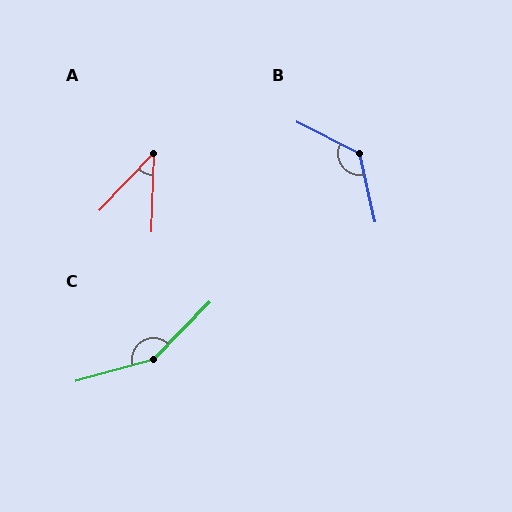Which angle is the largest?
C, at approximately 150 degrees.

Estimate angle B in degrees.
Approximately 130 degrees.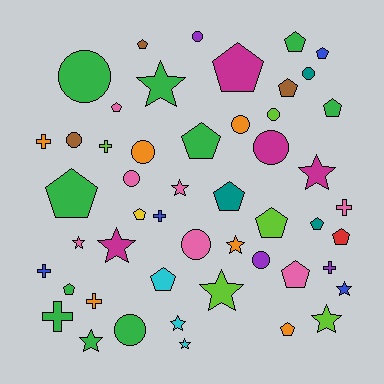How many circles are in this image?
There are 12 circles.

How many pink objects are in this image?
There are 7 pink objects.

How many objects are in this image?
There are 50 objects.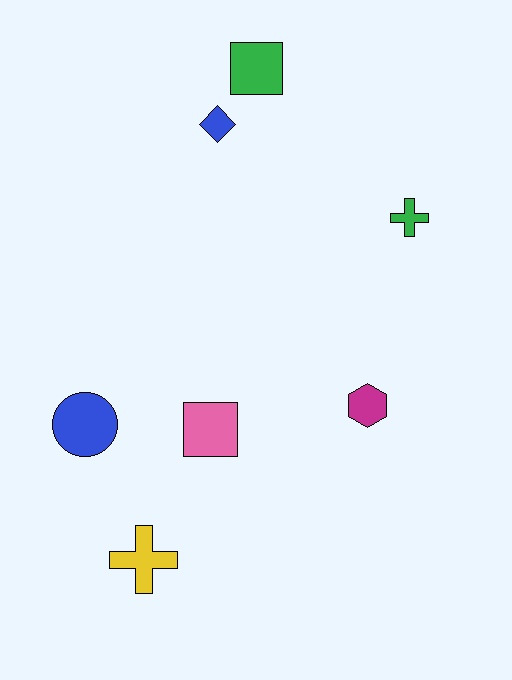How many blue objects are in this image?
There are 2 blue objects.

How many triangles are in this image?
There are no triangles.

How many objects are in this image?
There are 7 objects.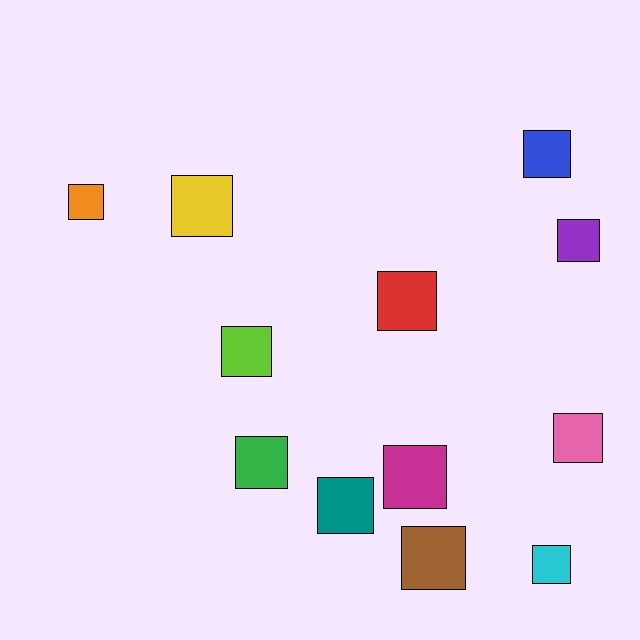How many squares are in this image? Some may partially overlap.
There are 12 squares.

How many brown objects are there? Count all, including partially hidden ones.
There is 1 brown object.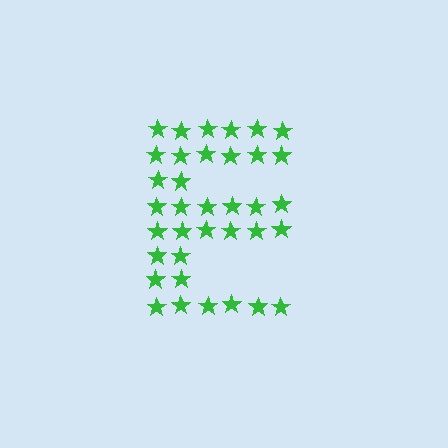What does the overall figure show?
The overall figure shows the letter E.